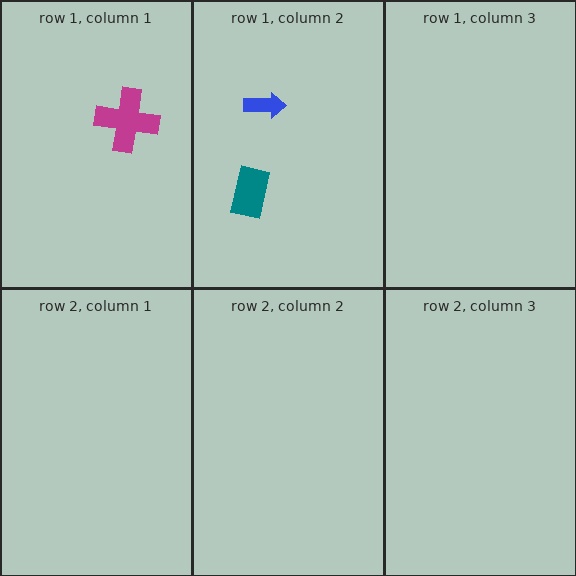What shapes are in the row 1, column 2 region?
The teal rectangle, the blue arrow.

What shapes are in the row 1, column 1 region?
The magenta cross.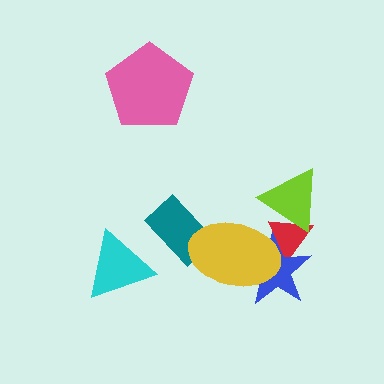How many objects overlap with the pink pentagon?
0 objects overlap with the pink pentagon.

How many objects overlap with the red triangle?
3 objects overlap with the red triangle.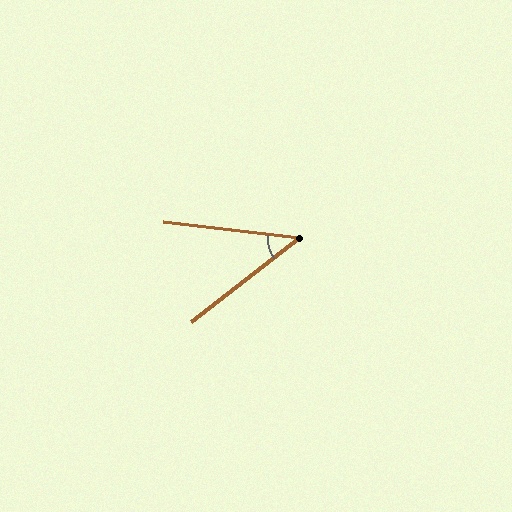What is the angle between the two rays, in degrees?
Approximately 45 degrees.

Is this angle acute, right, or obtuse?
It is acute.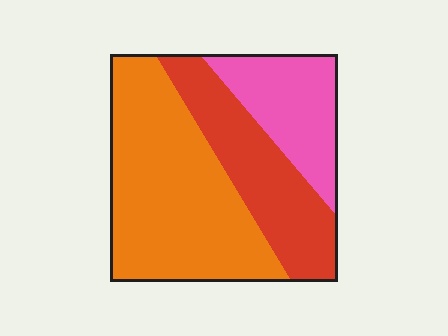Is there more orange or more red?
Orange.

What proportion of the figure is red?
Red covers 28% of the figure.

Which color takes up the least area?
Pink, at roughly 20%.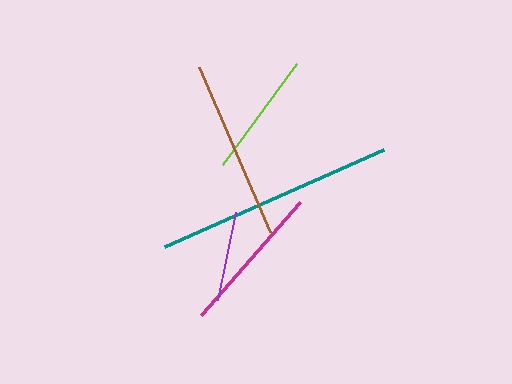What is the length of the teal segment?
The teal segment is approximately 240 pixels long.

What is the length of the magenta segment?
The magenta segment is approximately 150 pixels long.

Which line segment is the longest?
The teal line is the longest at approximately 240 pixels.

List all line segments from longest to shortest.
From longest to shortest: teal, brown, magenta, lime, purple.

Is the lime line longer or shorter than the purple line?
The lime line is longer than the purple line.